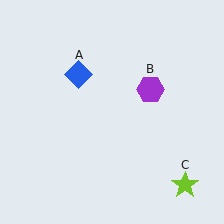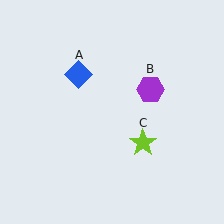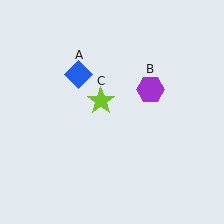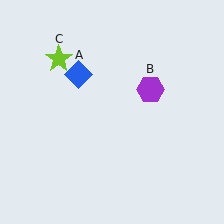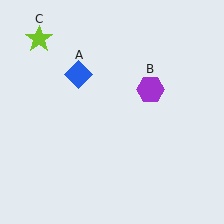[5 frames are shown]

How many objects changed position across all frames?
1 object changed position: lime star (object C).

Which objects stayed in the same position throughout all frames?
Blue diamond (object A) and purple hexagon (object B) remained stationary.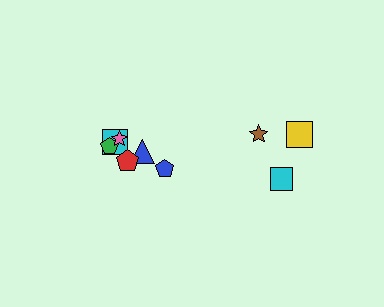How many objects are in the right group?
There are 3 objects.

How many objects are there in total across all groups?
There are 9 objects.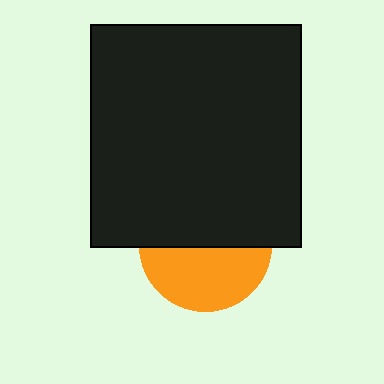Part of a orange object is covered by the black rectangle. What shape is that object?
It is a circle.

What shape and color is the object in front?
The object in front is a black rectangle.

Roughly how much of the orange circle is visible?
About half of it is visible (roughly 48%).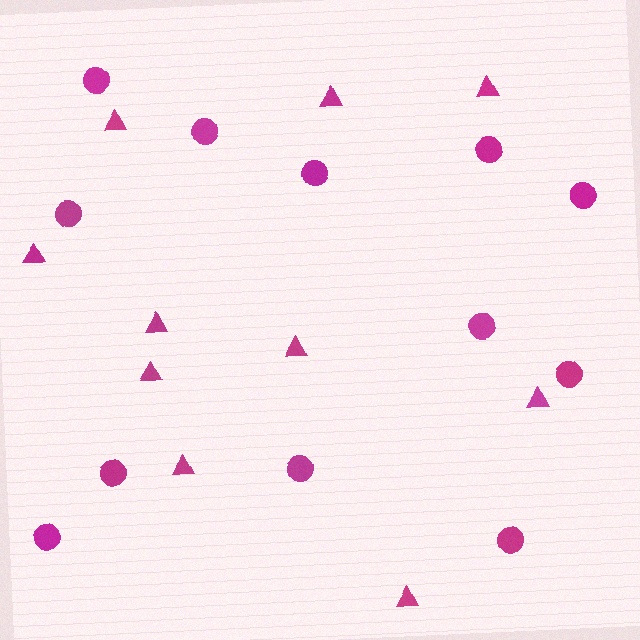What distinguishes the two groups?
There are 2 groups: one group of triangles (10) and one group of circles (12).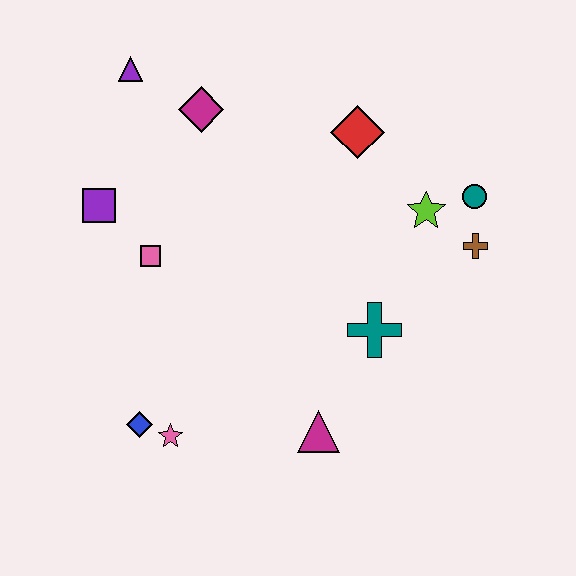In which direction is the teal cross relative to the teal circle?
The teal cross is below the teal circle.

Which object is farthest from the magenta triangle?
The purple triangle is farthest from the magenta triangle.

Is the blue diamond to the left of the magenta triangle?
Yes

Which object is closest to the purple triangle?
The magenta diamond is closest to the purple triangle.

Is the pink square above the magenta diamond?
No